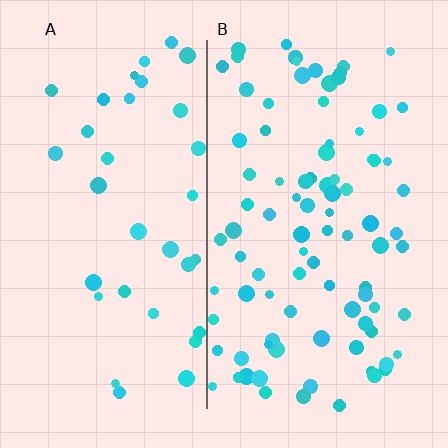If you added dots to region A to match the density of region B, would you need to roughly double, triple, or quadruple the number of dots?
Approximately triple.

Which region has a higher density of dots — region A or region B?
B (the right).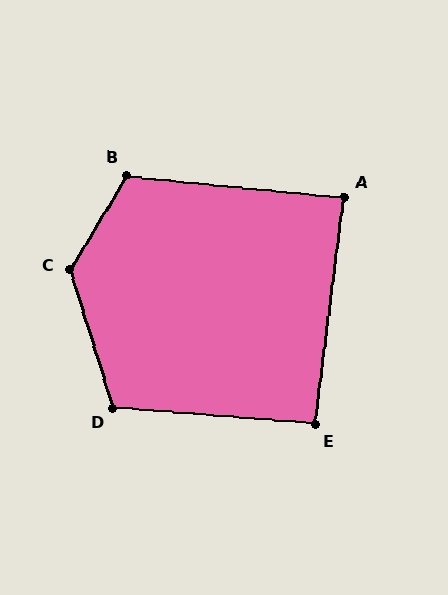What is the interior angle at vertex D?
Approximately 112 degrees (obtuse).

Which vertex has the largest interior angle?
C, at approximately 132 degrees.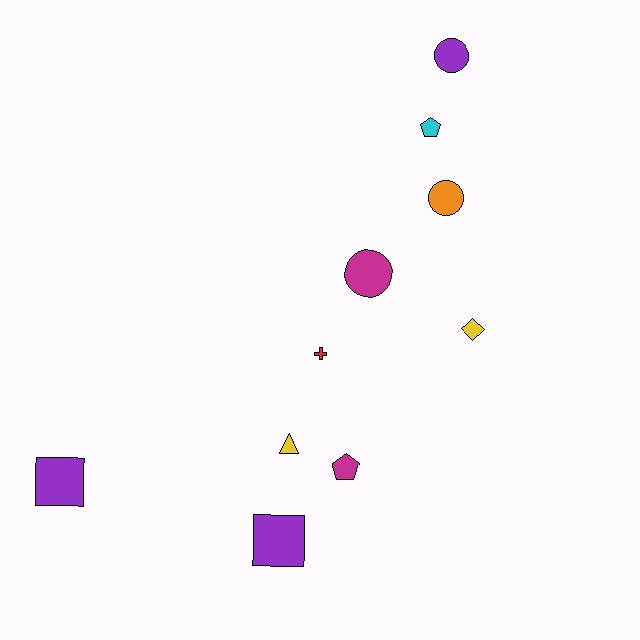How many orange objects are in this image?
There is 1 orange object.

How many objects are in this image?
There are 10 objects.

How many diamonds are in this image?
There is 1 diamond.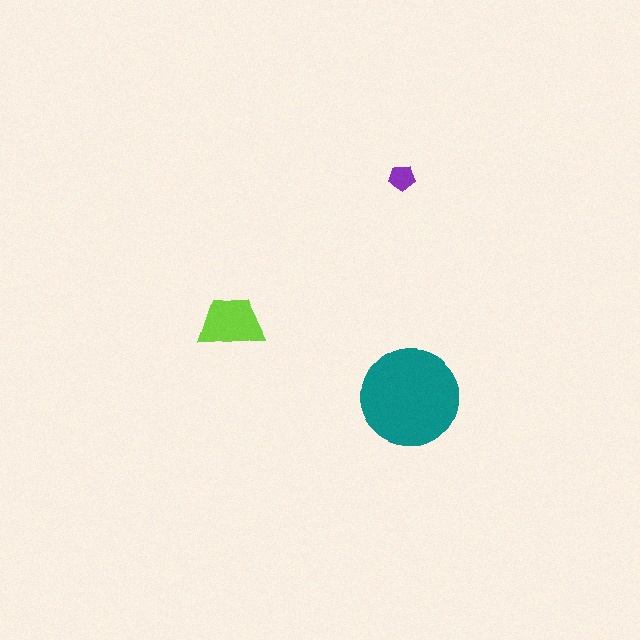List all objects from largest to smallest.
The teal circle, the lime trapezoid, the purple pentagon.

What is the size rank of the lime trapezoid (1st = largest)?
2nd.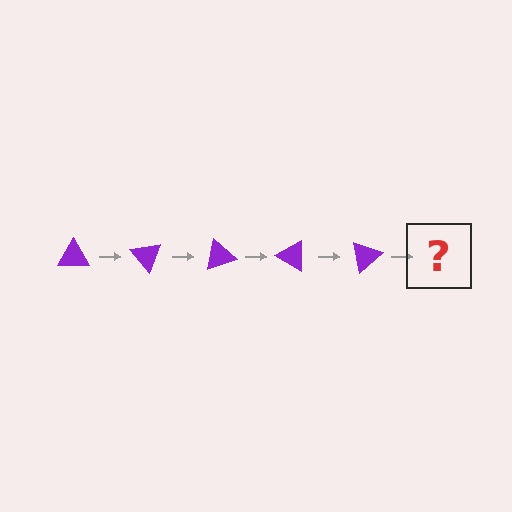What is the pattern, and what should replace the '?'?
The pattern is that the triangle rotates 50 degrees each step. The '?' should be a purple triangle rotated 250 degrees.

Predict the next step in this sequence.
The next step is a purple triangle rotated 250 degrees.